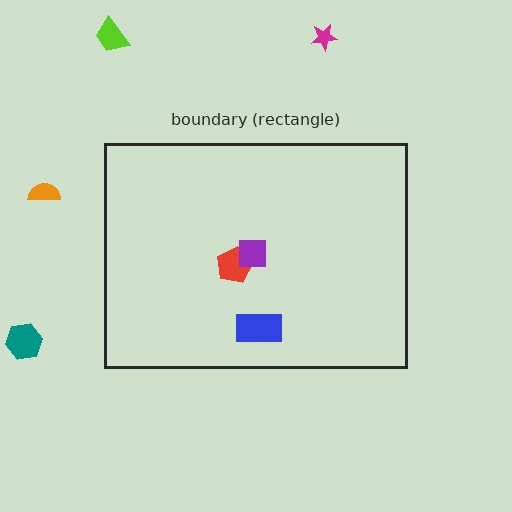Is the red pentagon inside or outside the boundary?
Inside.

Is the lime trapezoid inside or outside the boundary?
Outside.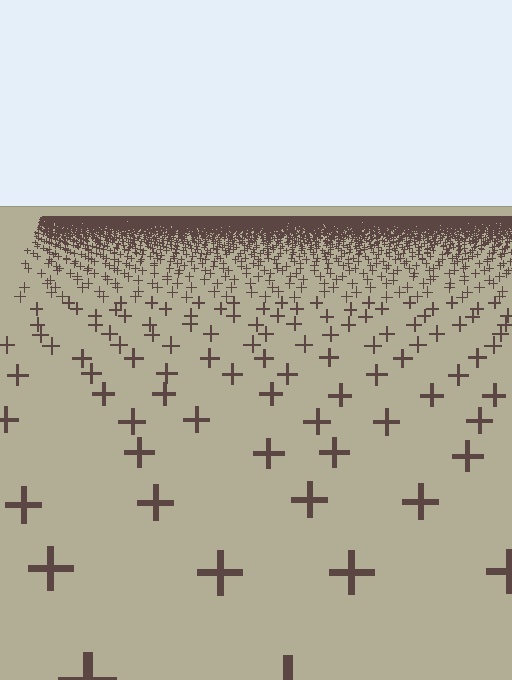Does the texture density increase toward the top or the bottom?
Density increases toward the top.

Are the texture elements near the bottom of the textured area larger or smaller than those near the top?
Larger. Near the bottom, elements are closer to the viewer and appear at a bigger on-screen size.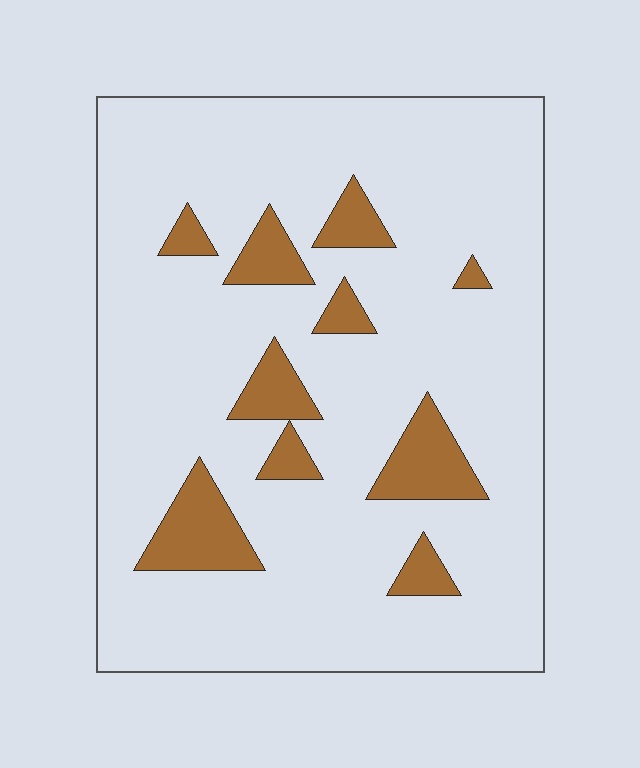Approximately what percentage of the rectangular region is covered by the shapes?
Approximately 15%.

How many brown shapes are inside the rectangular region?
10.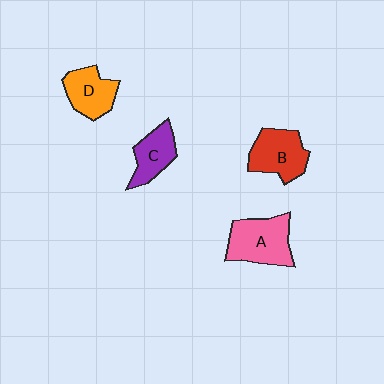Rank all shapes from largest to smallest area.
From largest to smallest: A (pink), B (red), D (orange), C (purple).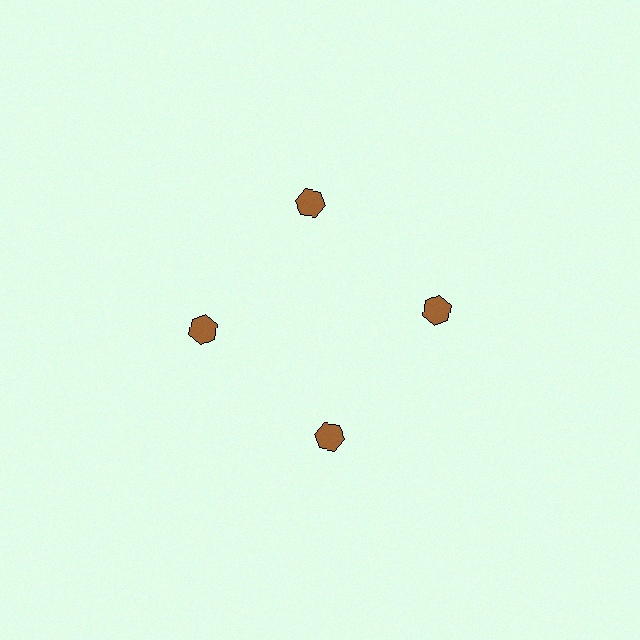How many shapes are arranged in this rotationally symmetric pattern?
There are 4 shapes, arranged in 4 groups of 1.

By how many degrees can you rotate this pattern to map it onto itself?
The pattern maps onto itself every 90 degrees of rotation.